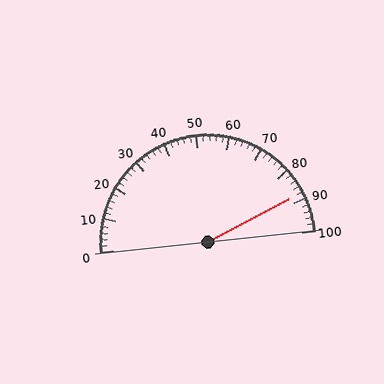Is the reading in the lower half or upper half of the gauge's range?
The reading is in the upper half of the range (0 to 100).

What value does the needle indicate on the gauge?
The needle indicates approximately 88.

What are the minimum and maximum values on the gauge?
The gauge ranges from 0 to 100.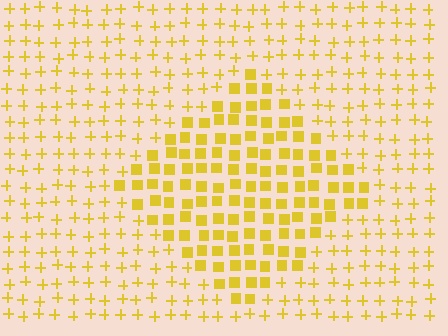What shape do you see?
I see a diamond.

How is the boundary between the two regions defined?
The boundary is defined by a change in element shape: squares inside vs. plus signs outside. All elements share the same color and spacing.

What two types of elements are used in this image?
The image uses squares inside the diamond region and plus signs outside it.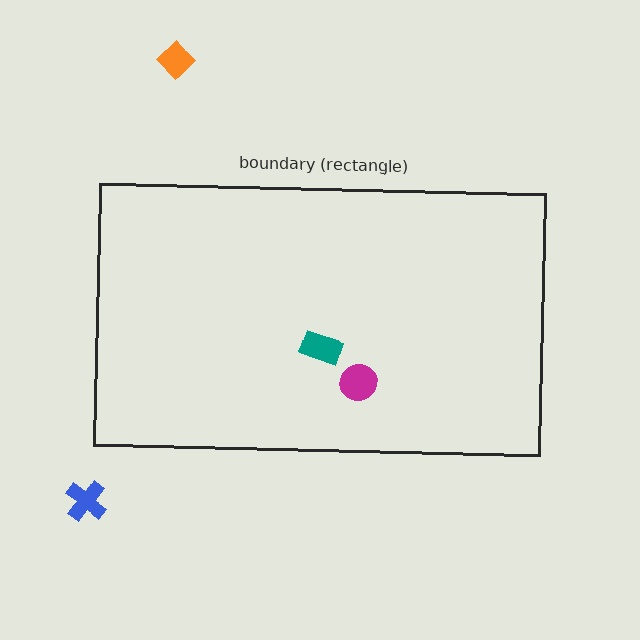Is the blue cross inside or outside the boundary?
Outside.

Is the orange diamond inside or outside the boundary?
Outside.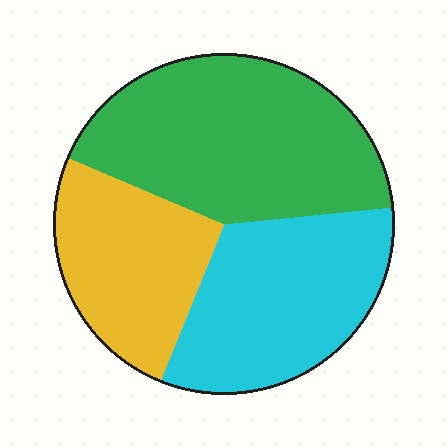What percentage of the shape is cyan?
Cyan takes up between a quarter and a half of the shape.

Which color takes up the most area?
Green, at roughly 40%.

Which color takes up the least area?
Yellow, at roughly 25%.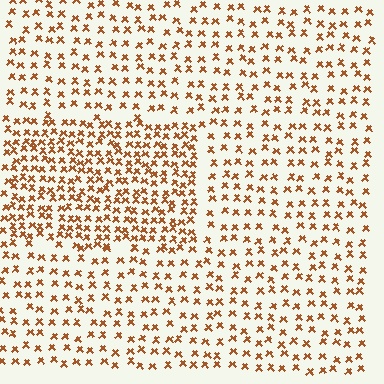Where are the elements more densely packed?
The elements are more densely packed inside the rectangle boundary.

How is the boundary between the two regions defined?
The boundary is defined by a change in element density (approximately 1.9x ratio). All elements are the same color, size, and shape.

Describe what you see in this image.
The image contains small brown elements arranged at two different densities. A rectangle-shaped region is visible where the elements are more densely packed than the surrounding area.